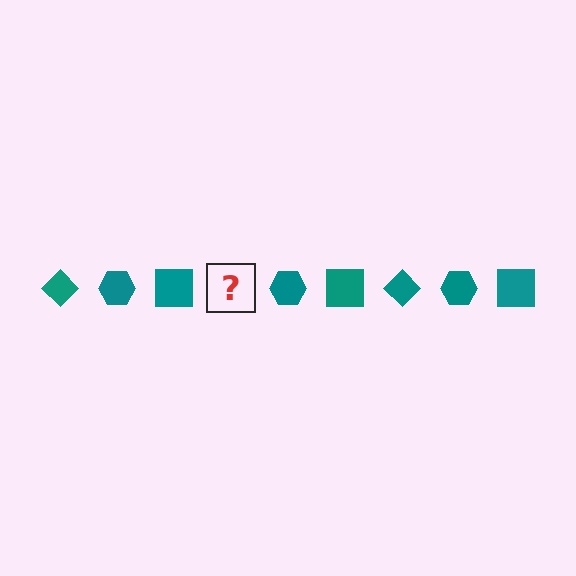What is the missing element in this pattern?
The missing element is a teal diamond.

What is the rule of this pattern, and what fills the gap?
The rule is that the pattern cycles through diamond, hexagon, square shapes in teal. The gap should be filled with a teal diamond.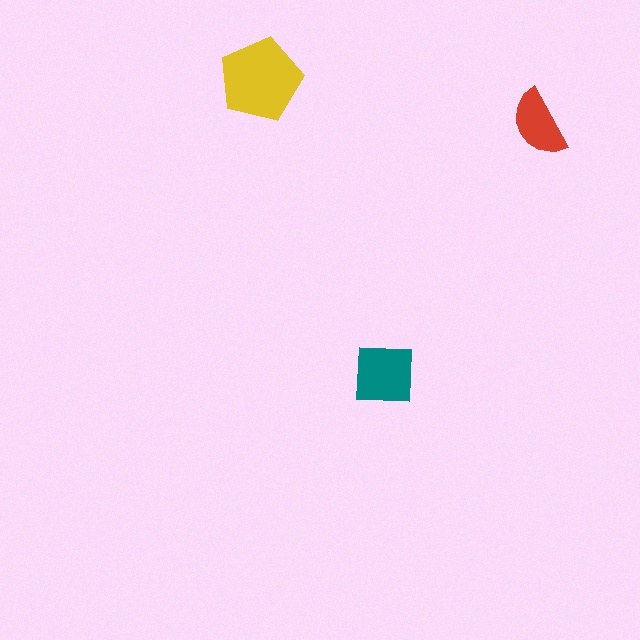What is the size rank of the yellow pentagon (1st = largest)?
1st.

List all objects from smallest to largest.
The red semicircle, the teal square, the yellow pentagon.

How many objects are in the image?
There are 3 objects in the image.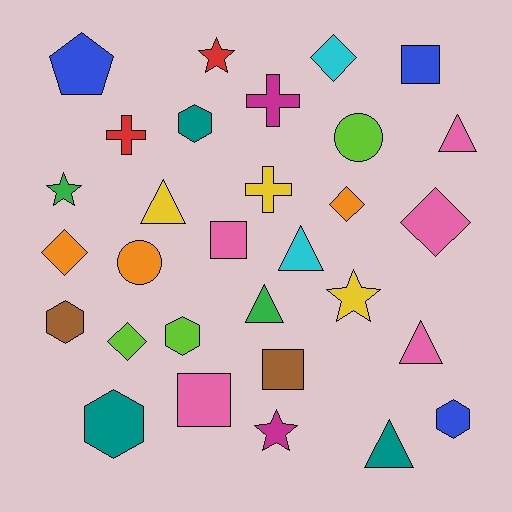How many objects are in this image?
There are 30 objects.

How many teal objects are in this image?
There are 3 teal objects.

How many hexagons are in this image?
There are 5 hexagons.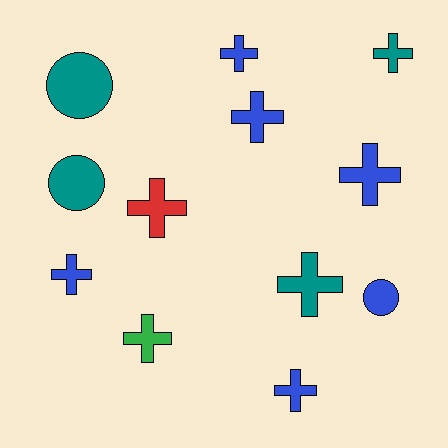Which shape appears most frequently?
Cross, with 9 objects.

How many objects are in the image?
There are 12 objects.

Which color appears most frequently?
Blue, with 6 objects.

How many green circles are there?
There are no green circles.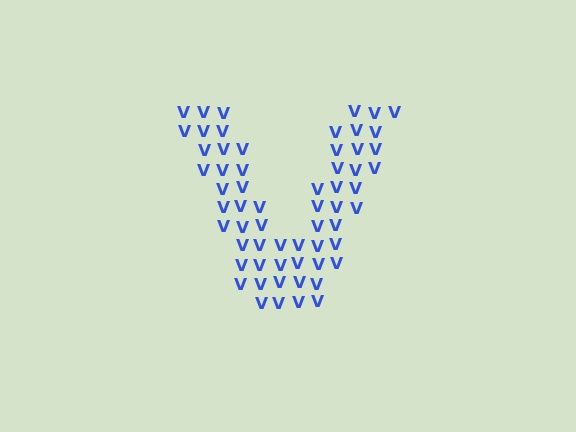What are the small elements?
The small elements are letter V's.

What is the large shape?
The large shape is the letter V.